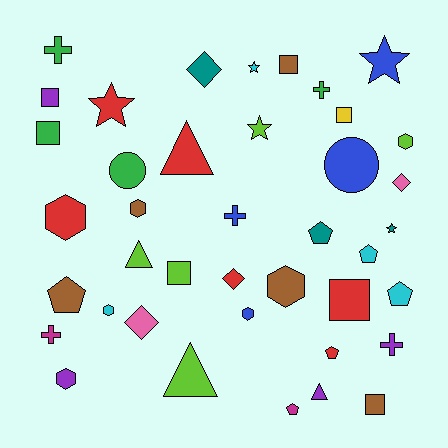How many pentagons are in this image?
There are 6 pentagons.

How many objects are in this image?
There are 40 objects.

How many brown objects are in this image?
There are 5 brown objects.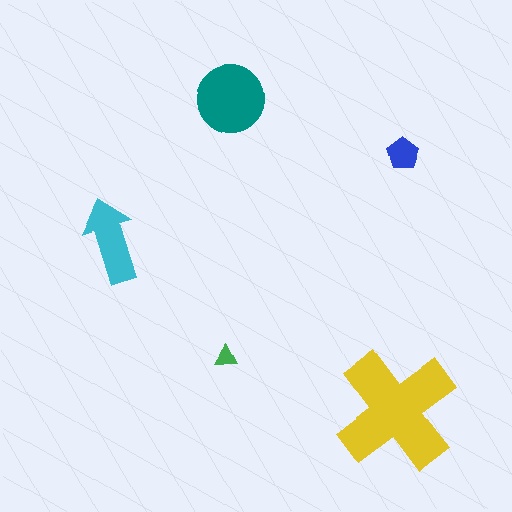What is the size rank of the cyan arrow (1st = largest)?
3rd.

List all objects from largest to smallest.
The yellow cross, the teal circle, the cyan arrow, the blue pentagon, the green triangle.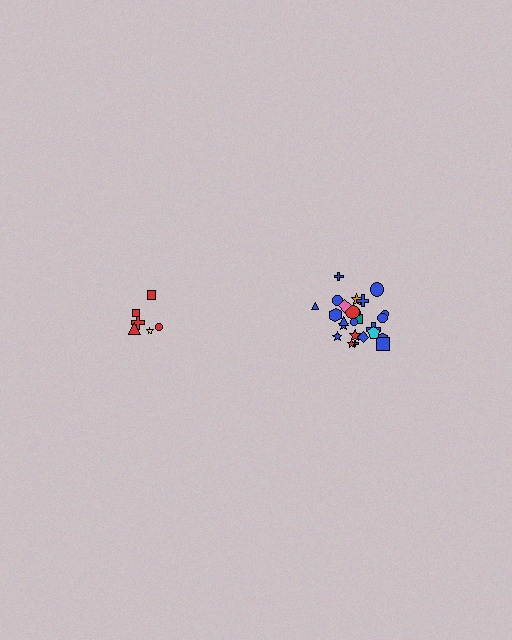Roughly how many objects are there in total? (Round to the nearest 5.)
Roughly 30 objects in total.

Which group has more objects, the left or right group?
The right group.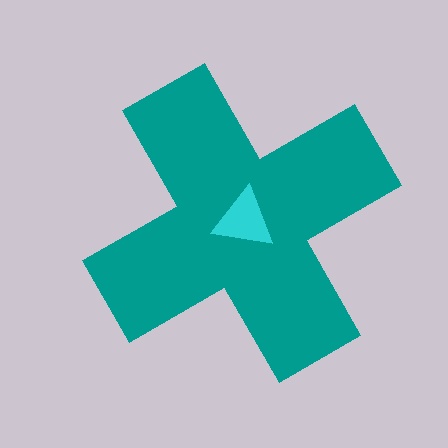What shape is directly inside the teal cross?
The cyan triangle.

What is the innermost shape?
The cyan triangle.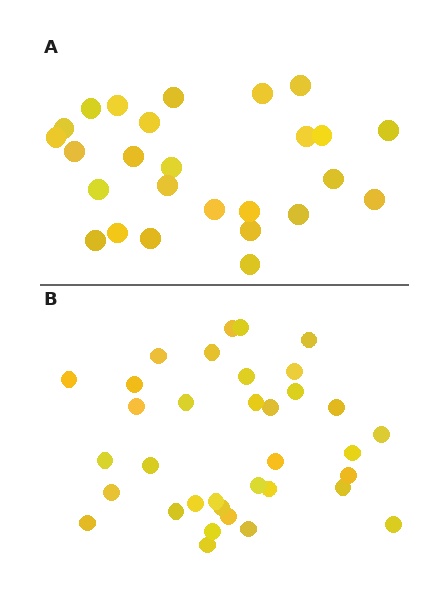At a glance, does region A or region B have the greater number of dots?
Region B (the bottom region) has more dots.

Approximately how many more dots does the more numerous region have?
Region B has roughly 8 or so more dots than region A.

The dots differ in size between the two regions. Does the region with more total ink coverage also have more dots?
No. Region A has more total ink coverage because its dots are larger, but region B actually contains more individual dots. Total area can be misleading — the number of items is what matters here.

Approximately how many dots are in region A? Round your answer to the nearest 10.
About 30 dots. (The exact count is 26, which rounds to 30.)